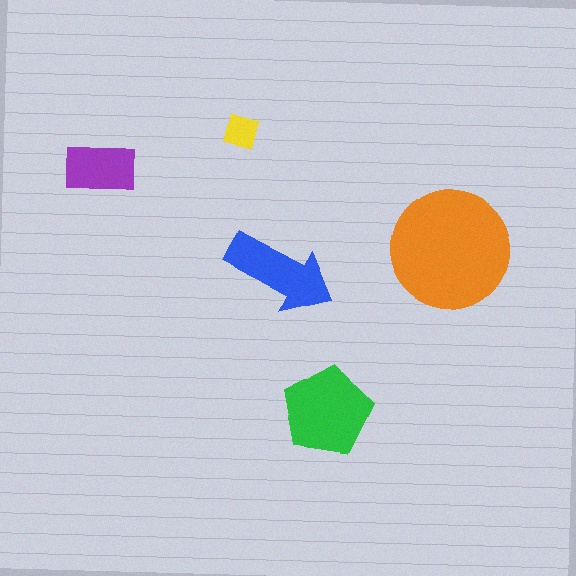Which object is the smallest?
The yellow square.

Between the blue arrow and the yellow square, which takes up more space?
The blue arrow.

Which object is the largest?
The orange circle.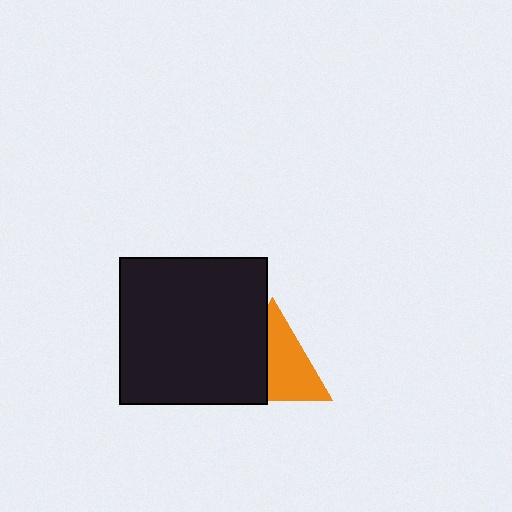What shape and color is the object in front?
The object in front is a black rectangle.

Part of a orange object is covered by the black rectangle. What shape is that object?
It is a triangle.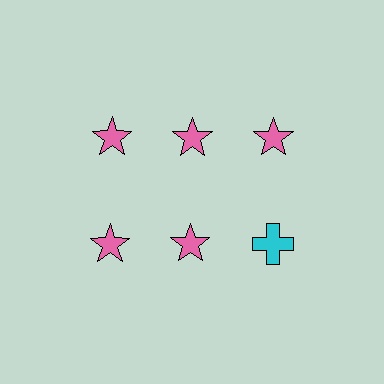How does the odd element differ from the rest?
It differs in both color (cyan instead of pink) and shape (cross instead of star).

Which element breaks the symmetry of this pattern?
The cyan cross in the second row, center column breaks the symmetry. All other shapes are pink stars.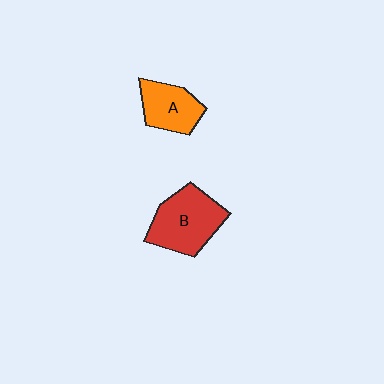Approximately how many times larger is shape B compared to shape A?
Approximately 1.5 times.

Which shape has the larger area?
Shape B (red).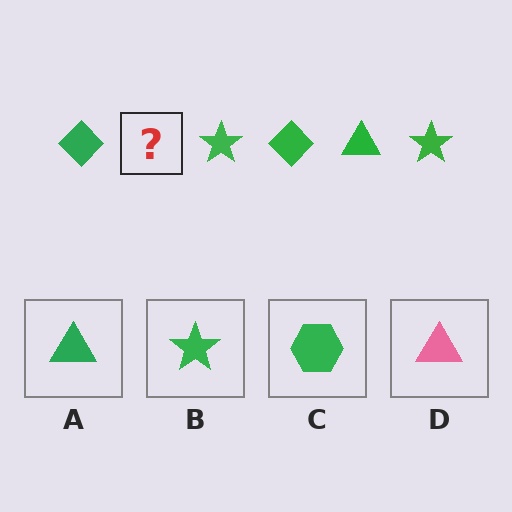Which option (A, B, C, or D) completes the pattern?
A.